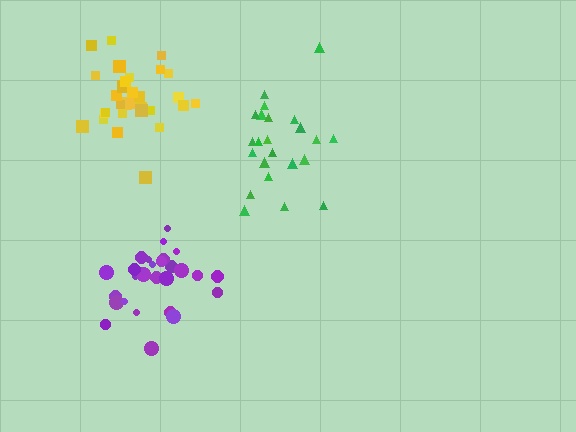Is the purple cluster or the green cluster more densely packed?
Purple.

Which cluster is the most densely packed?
Yellow.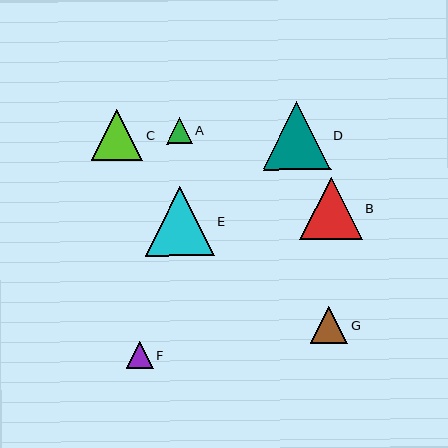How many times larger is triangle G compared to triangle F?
Triangle G is approximately 1.4 times the size of triangle F.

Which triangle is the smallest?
Triangle A is the smallest with a size of approximately 26 pixels.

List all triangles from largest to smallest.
From largest to smallest: E, D, B, C, G, F, A.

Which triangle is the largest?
Triangle E is the largest with a size of approximately 68 pixels.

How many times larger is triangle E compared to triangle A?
Triangle E is approximately 2.6 times the size of triangle A.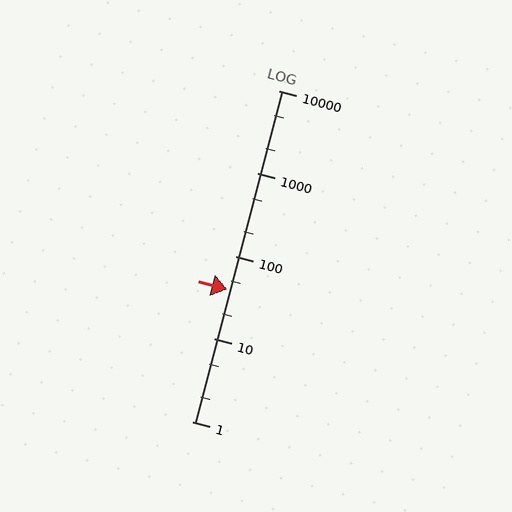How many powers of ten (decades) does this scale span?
The scale spans 4 decades, from 1 to 10000.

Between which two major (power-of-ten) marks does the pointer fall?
The pointer is between 10 and 100.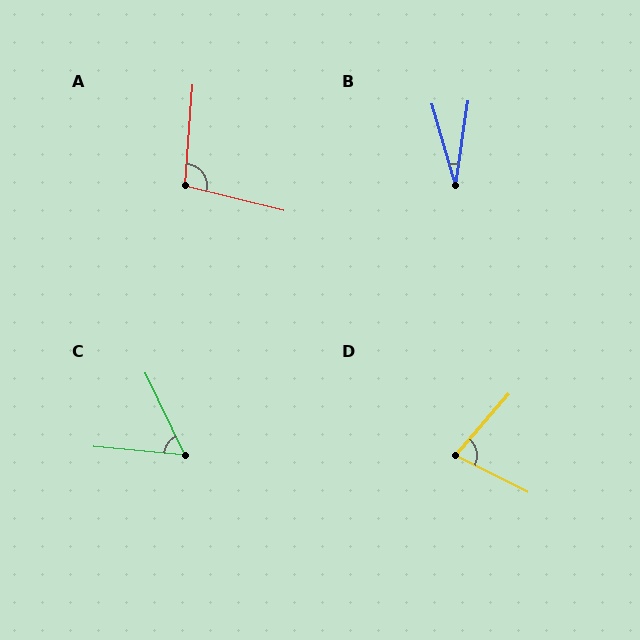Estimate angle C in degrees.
Approximately 59 degrees.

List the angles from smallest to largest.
B (25°), C (59°), D (76°), A (100°).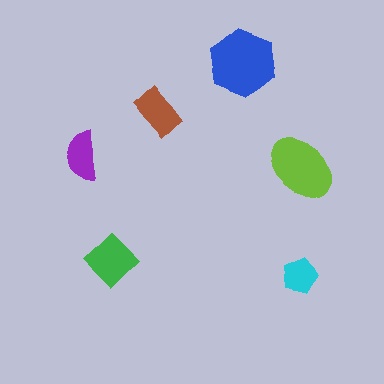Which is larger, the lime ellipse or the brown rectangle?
The lime ellipse.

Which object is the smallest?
The cyan pentagon.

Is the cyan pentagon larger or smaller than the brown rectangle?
Smaller.